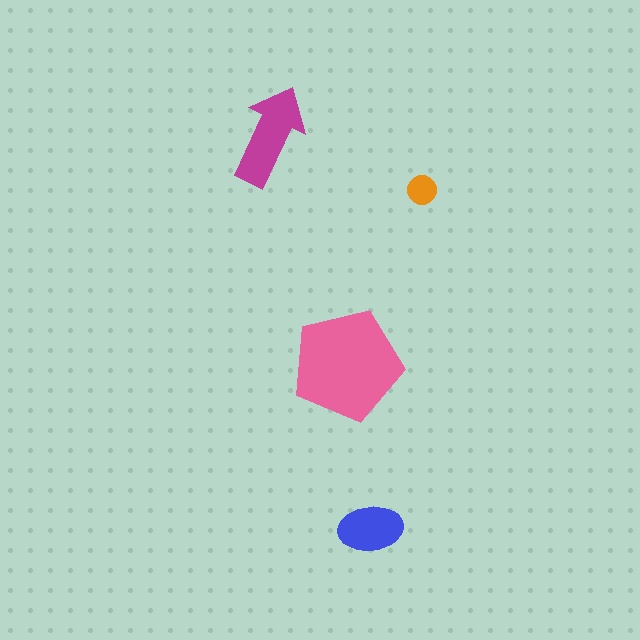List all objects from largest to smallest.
The pink pentagon, the magenta arrow, the blue ellipse, the orange circle.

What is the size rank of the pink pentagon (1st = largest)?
1st.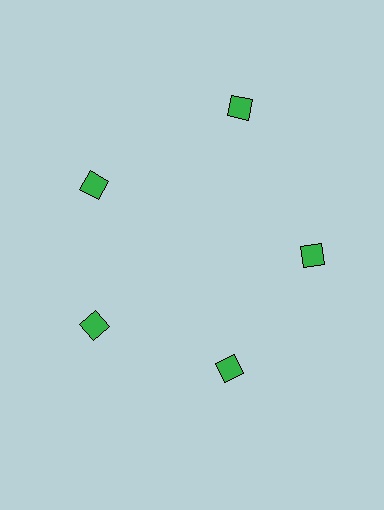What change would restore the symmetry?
The symmetry would be restored by moving it inward, back onto the ring so that all 5 diamonds sit at equal angles and equal distance from the center.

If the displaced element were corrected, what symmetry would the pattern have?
It would have 5-fold rotational symmetry — the pattern would map onto itself every 72 degrees.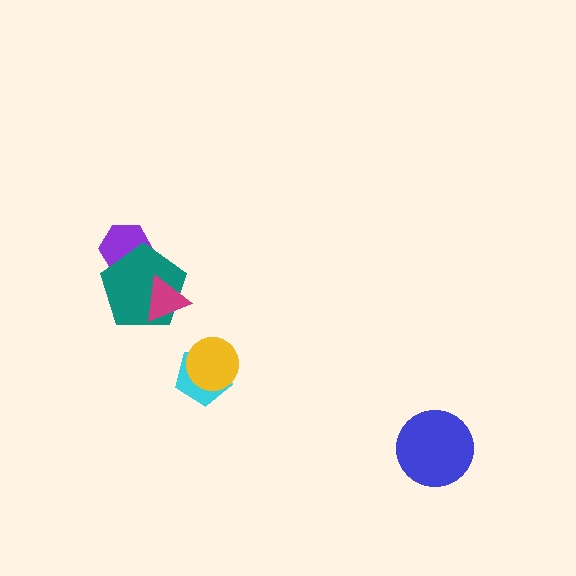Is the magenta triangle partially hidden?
No, no other shape covers it.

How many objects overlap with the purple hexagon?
1 object overlaps with the purple hexagon.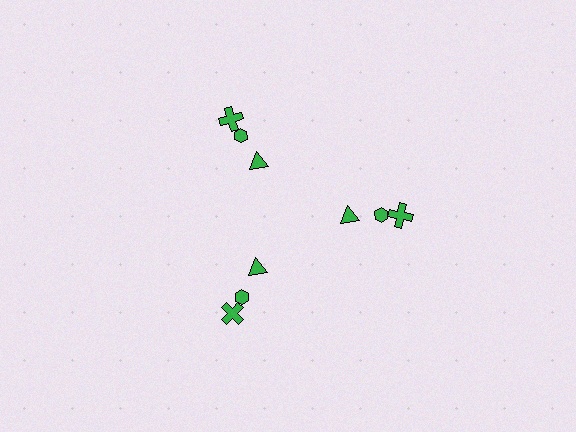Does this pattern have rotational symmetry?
Yes, this pattern has 3-fold rotational symmetry. It looks the same after rotating 120 degrees around the center.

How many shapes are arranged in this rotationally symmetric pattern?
There are 9 shapes, arranged in 3 groups of 3.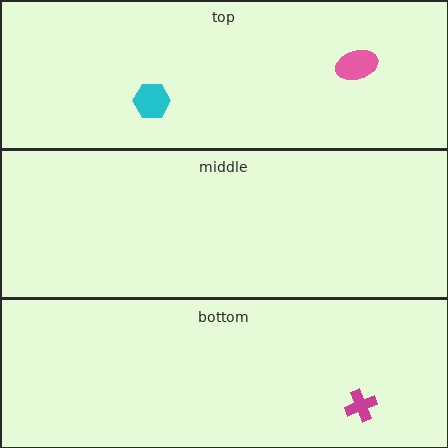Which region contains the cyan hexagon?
The top region.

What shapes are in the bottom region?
The magenta cross.